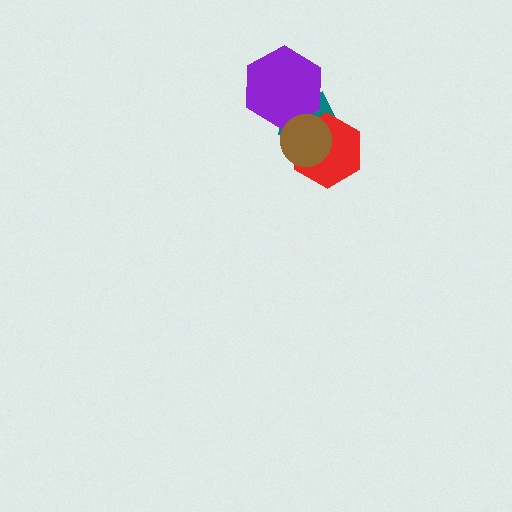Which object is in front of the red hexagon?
The brown circle is in front of the red hexagon.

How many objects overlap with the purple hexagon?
2 objects overlap with the purple hexagon.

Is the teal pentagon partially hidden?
Yes, it is partially covered by another shape.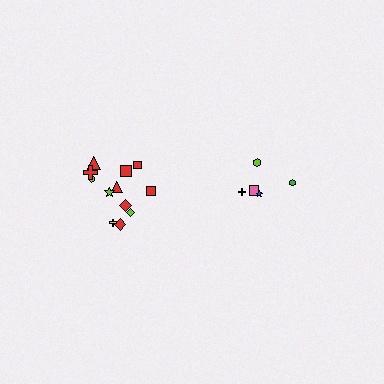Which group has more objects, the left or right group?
The left group.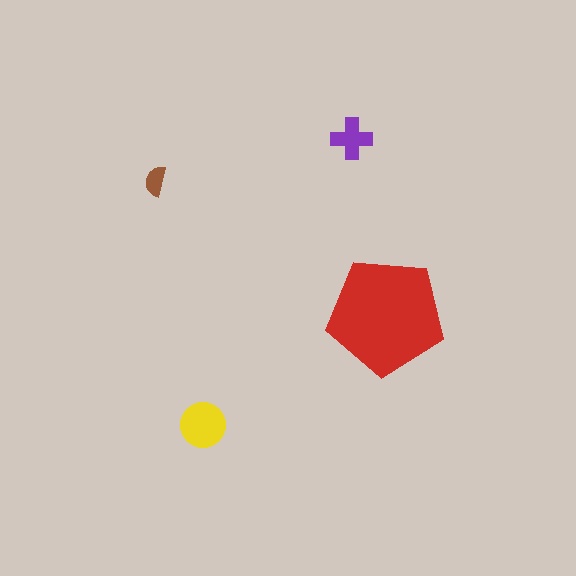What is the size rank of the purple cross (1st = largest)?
3rd.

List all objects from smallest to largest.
The brown semicircle, the purple cross, the yellow circle, the red pentagon.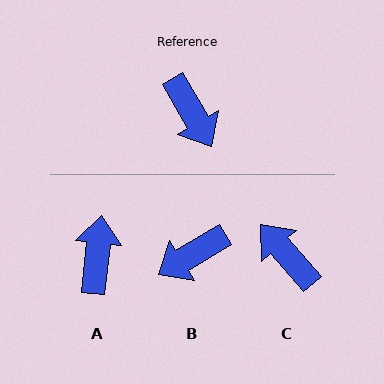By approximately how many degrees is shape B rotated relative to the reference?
Approximately 89 degrees clockwise.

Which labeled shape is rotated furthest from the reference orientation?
C, about 169 degrees away.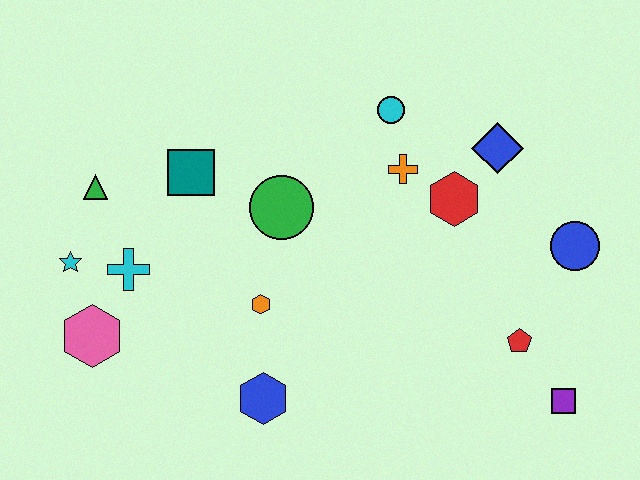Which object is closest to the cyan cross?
The cyan star is closest to the cyan cross.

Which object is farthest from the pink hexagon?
The blue circle is farthest from the pink hexagon.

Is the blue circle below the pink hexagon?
No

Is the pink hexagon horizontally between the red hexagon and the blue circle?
No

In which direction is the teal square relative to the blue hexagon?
The teal square is above the blue hexagon.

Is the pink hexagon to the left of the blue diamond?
Yes